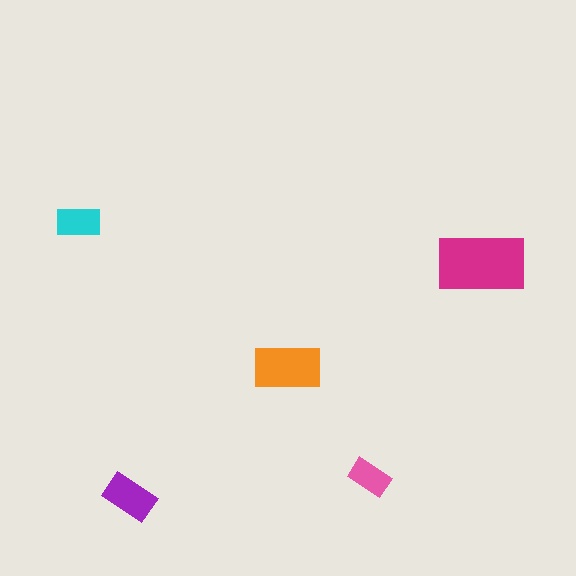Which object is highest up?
The cyan rectangle is topmost.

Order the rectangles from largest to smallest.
the magenta one, the orange one, the purple one, the cyan one, the pink one.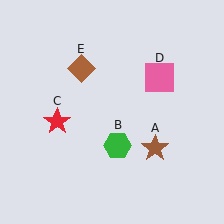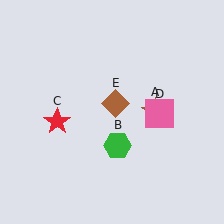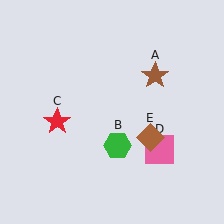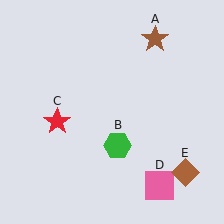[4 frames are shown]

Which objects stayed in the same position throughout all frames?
Green hexagon (object B) and red star (object C) remained stationary.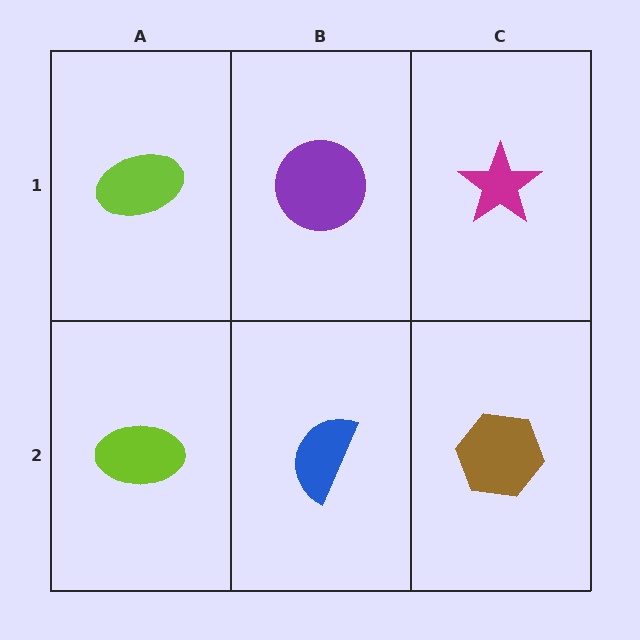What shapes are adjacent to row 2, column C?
A magenta star (row 1, column C), a blue semicircle (row 2, column B).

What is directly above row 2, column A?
A lime ellipse.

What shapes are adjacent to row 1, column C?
A brown hexagon (row 2, column C), a purple circle (row 1, column B).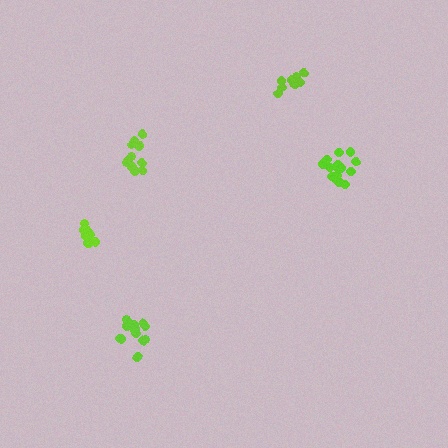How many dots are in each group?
Group 1: 12 dots, Group 2: 16 dots, Group 3: 15 dots, Group 4: 11 dots, Group 5: 11 dots (65 total).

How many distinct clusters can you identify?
There are 5 distinct clusters.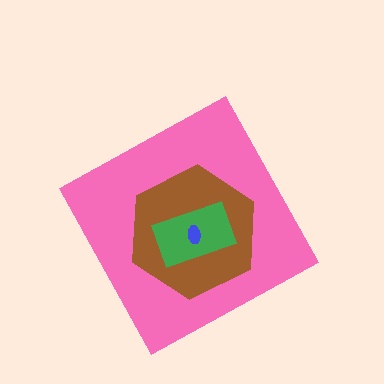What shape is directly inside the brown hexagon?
The green rectangle.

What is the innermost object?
The blue ellipse.